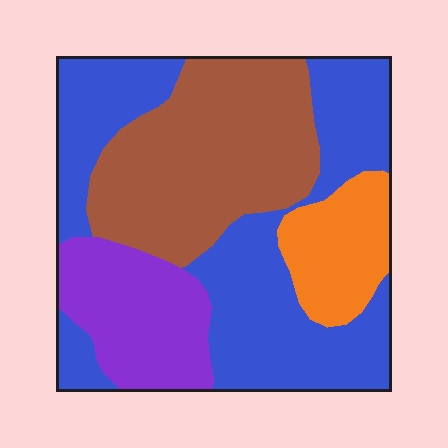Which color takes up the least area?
Orange, at roughly 10%.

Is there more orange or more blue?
Blue.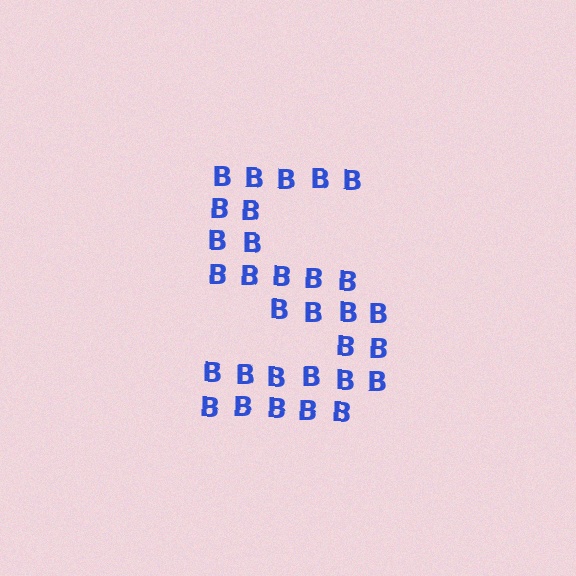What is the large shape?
The large shape is the letter S.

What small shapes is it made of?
It is made of small letter B's.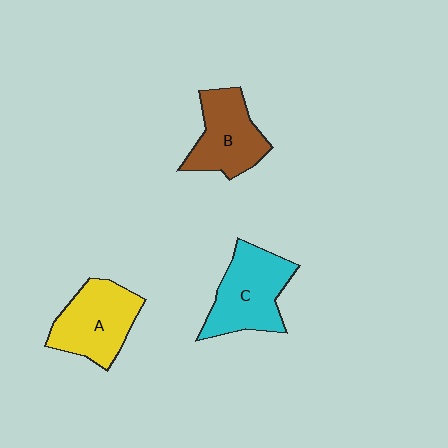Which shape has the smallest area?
Shape B (brown).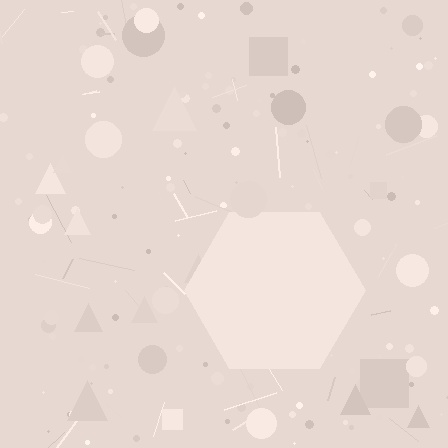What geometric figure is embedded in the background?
A hexagon is embedded in the background.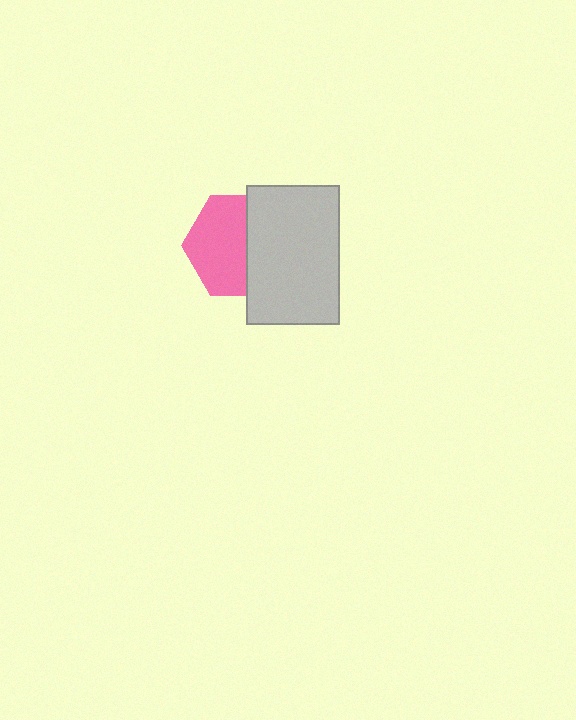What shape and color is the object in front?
The object in front is a light gray rectangle.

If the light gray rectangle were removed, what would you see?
You would see the complete pink hexagon.